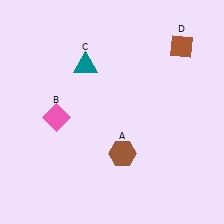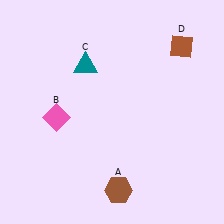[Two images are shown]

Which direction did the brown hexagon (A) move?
The brown hexagon (A) moved down.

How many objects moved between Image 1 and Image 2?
1 object moved between the two images.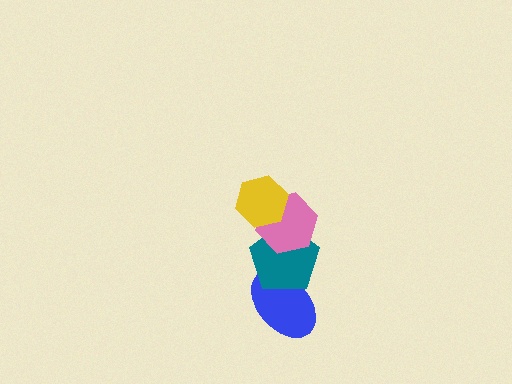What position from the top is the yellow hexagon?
The yellow hexagon is 1st from the top.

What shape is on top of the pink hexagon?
The yellow hexagon is on top of the pink hexagon.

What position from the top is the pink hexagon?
The pink hexagon is 2nd from the top.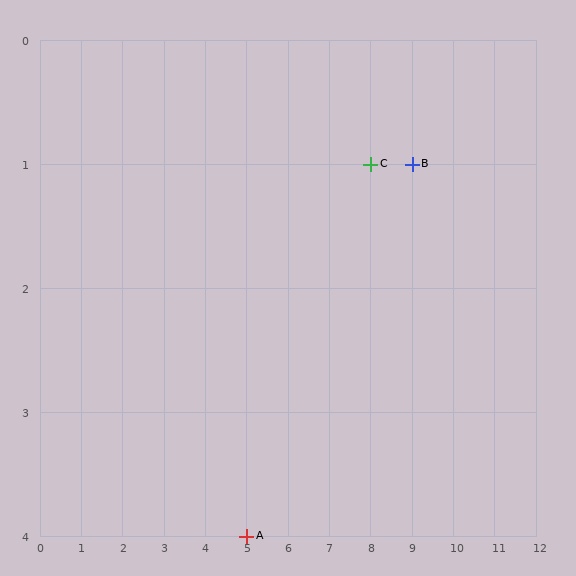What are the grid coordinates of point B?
Point B is at grid coordinates (9, 1).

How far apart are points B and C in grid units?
Points B and C are 1 column apart.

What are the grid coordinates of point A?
Point A is at grid coordinates (5, 4).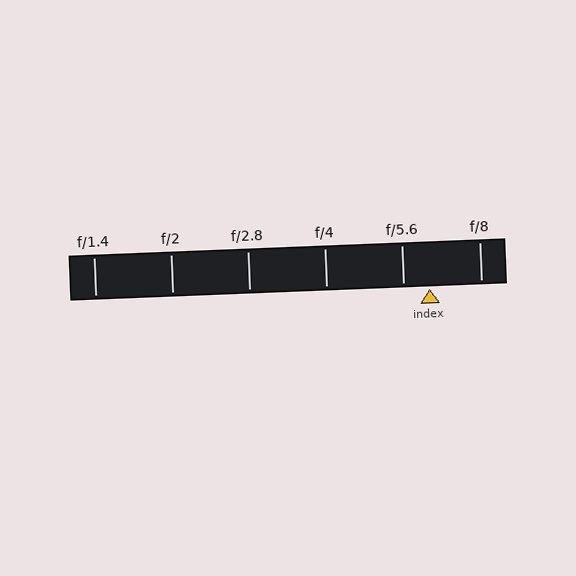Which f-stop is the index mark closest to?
The index mark is closest to f/5.6.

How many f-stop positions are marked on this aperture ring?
There are 6 f-stop positions marked.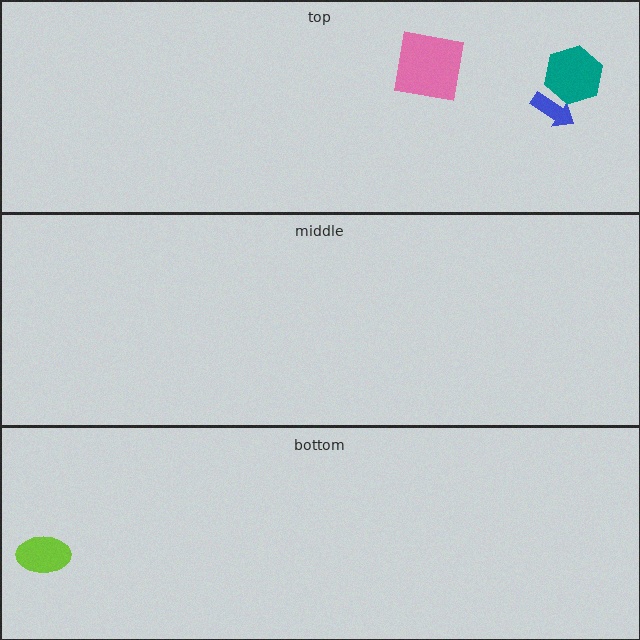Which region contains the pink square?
The top region.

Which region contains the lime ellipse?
The bottom region.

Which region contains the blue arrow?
The top region.